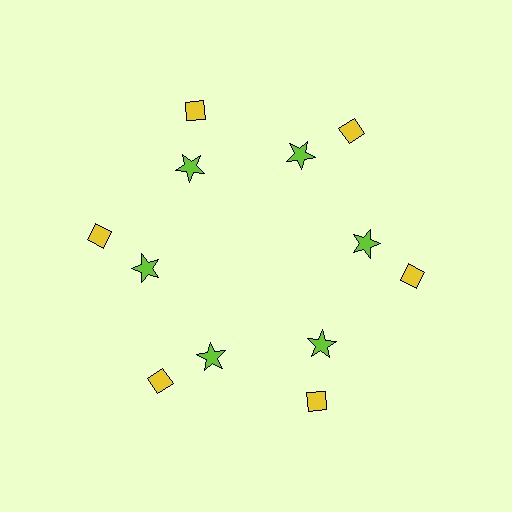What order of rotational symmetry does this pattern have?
This pattern has 6-fold rotational symmetry.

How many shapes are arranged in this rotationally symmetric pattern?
There are 12 shapes, arranged in 6 groups of 2.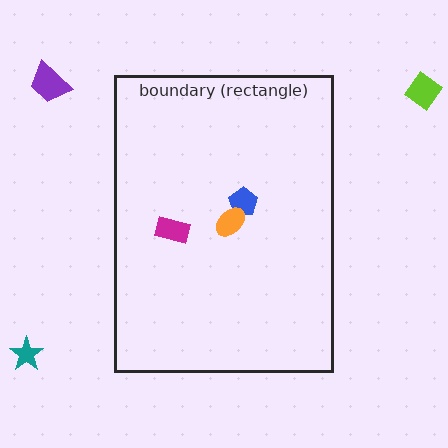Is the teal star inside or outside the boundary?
Outside.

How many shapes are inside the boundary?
3 inside, 3 outside.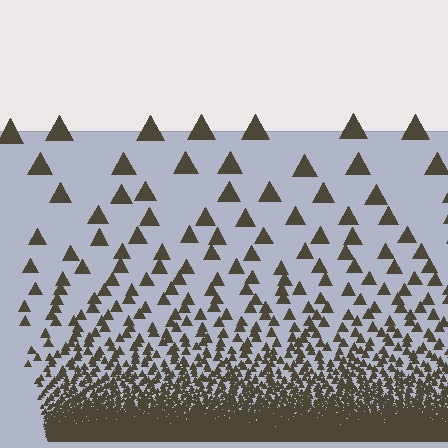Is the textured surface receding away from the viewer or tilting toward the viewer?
The surface appears to tilt toward the viewer. Texture elements get larger and sparser toward the top.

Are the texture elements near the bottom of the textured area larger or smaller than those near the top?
Smaller. The gradient is inverted — elements near the bottom are smaller and denser.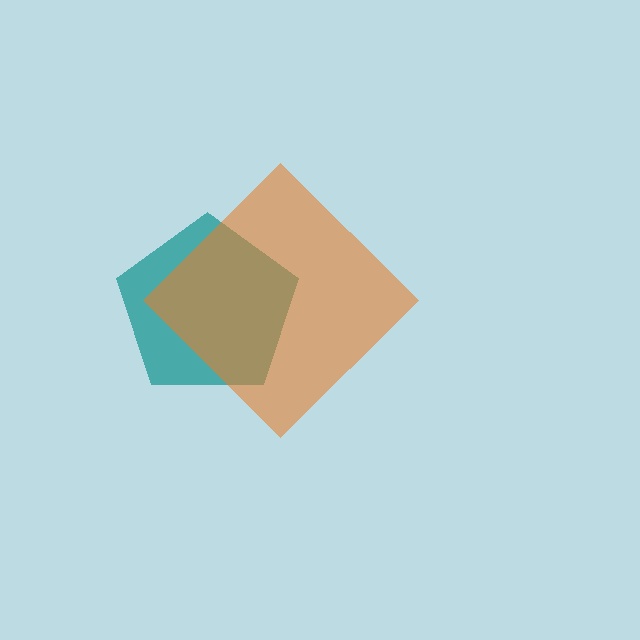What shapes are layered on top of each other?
The layered shapes are: a teal pentagon, an orange diamond.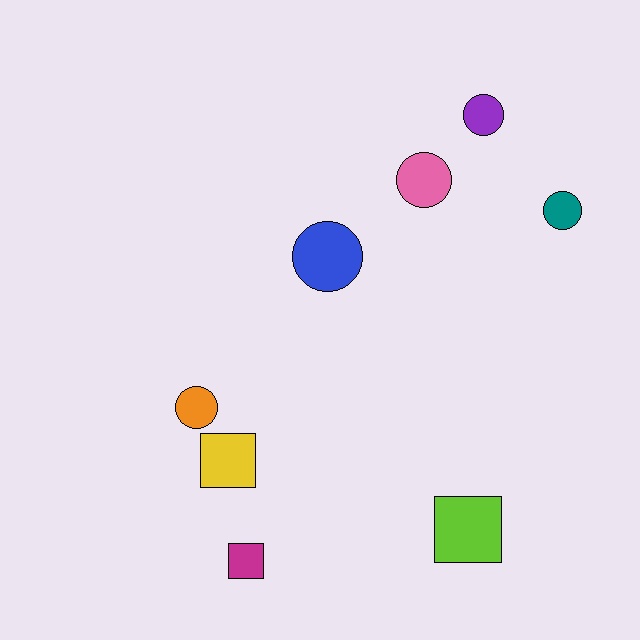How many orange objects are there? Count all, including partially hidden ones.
There is 1 orange object.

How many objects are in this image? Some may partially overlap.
There are 8 objects.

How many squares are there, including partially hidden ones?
There are 3 squares.